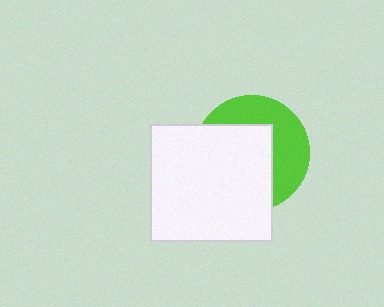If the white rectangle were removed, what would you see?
You would see the complete lime circle.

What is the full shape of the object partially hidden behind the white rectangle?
The partially hidden object is a lime circle.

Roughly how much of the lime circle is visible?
A small part of it is visible (roughly 42%).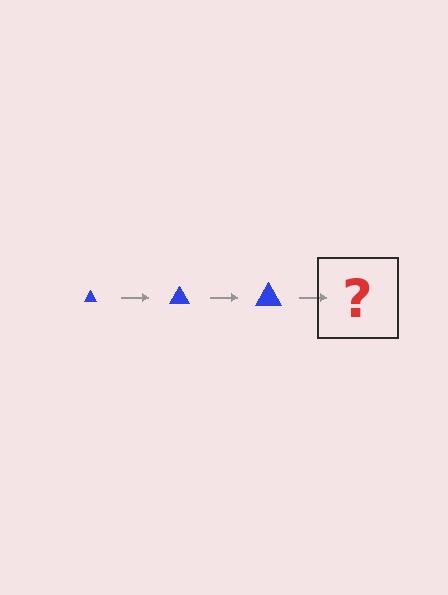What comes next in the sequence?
The next element should be a blue triangle, larger than the previous one.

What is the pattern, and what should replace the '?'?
The pattern is that the triangle gets progressively larger each step. The '?' should be a blue triangle, larger than the previous one.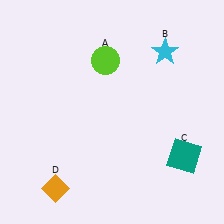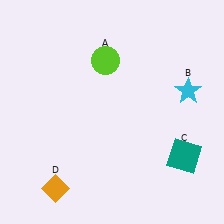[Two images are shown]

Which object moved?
The cyan star (B) moved down.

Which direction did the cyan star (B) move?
The cyan star (B) moved down.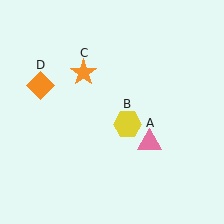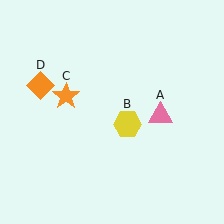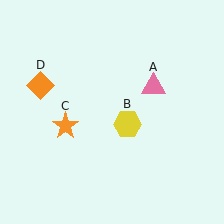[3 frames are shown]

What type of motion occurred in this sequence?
The pink triangle (object A), orange star (object C) rotated counterclockwise around the center of the scene.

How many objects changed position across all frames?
2 objects changed position: pink triangle (object A), orange star (object C).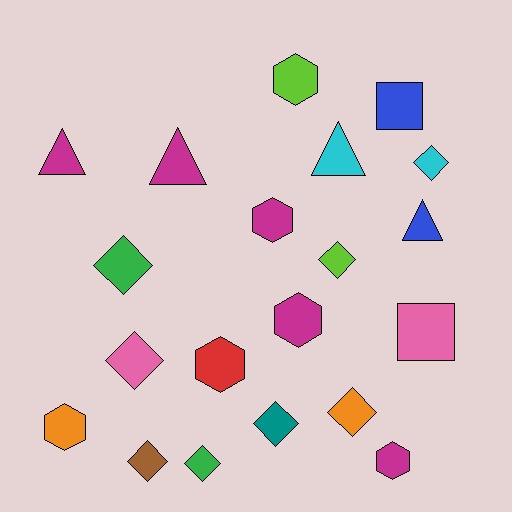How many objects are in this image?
There are 20 objects.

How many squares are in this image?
There are 2 squares.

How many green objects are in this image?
There are 2 green objects.